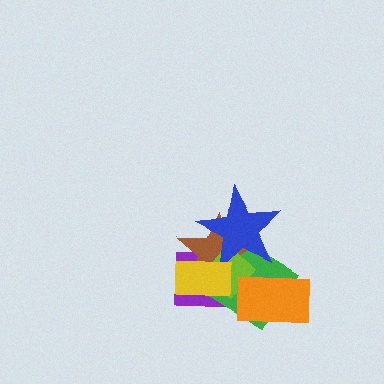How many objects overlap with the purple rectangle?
6 objects overlap with the purple rectangle.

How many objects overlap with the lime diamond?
6 objects overlap with the lime diamond.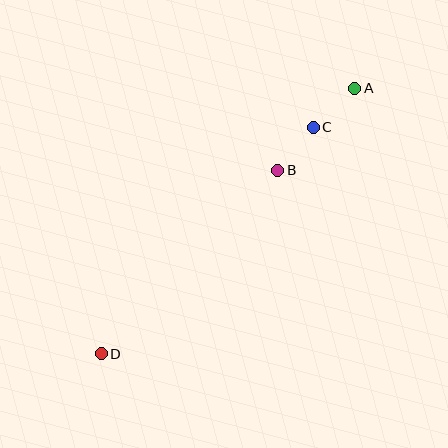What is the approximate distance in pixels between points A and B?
The distance between A and B is approximately 113 pixels.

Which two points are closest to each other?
Points B and C are closest to each other.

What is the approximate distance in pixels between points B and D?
The distance between B and D is approximately 254 pixels.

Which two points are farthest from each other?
Points A and D are farthest from each other.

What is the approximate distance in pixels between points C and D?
The distance between C and D is approximately 310 pixels.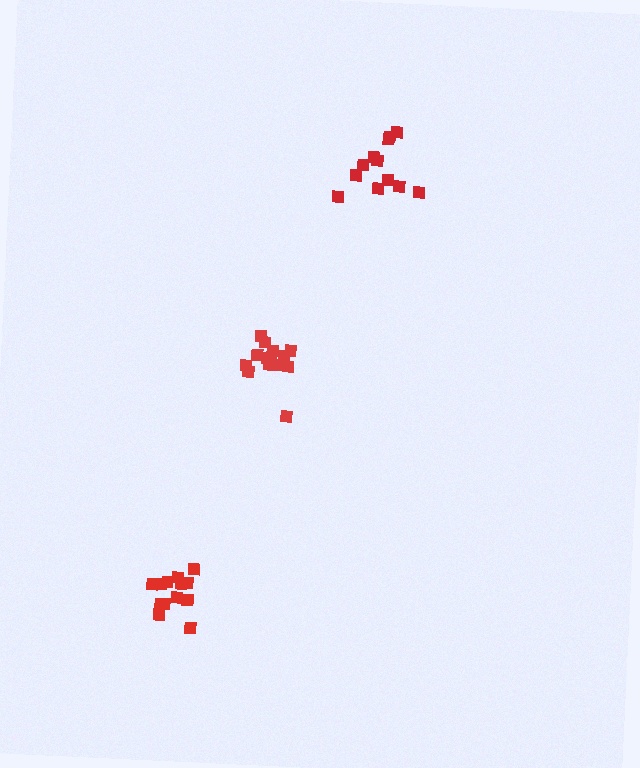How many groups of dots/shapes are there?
There are 3 groups.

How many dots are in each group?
Group 1: 14 dots, Group 2: 13 dots, Group 3: 12 dots (39 total).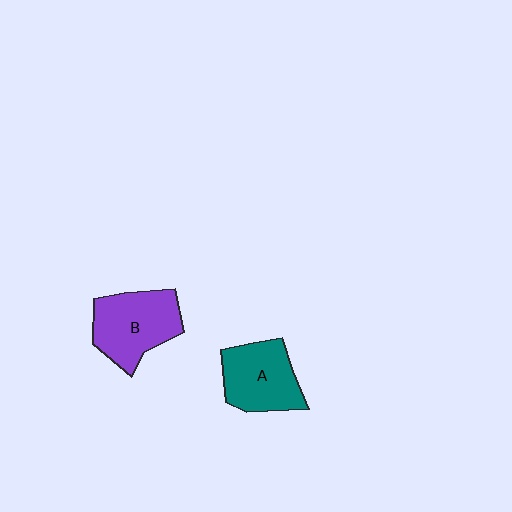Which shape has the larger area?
Shape B (purple).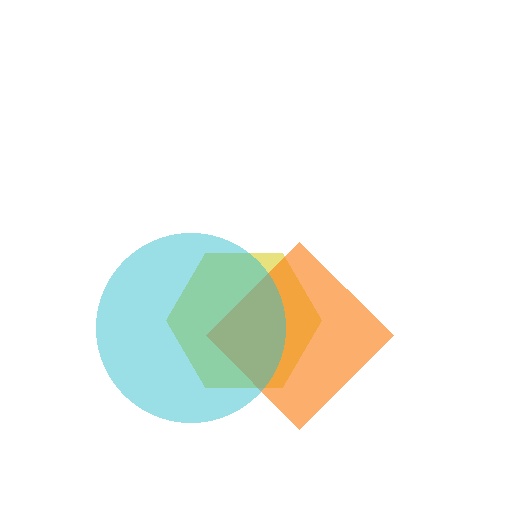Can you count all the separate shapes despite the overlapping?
Yes, there are 3 separate shapes.